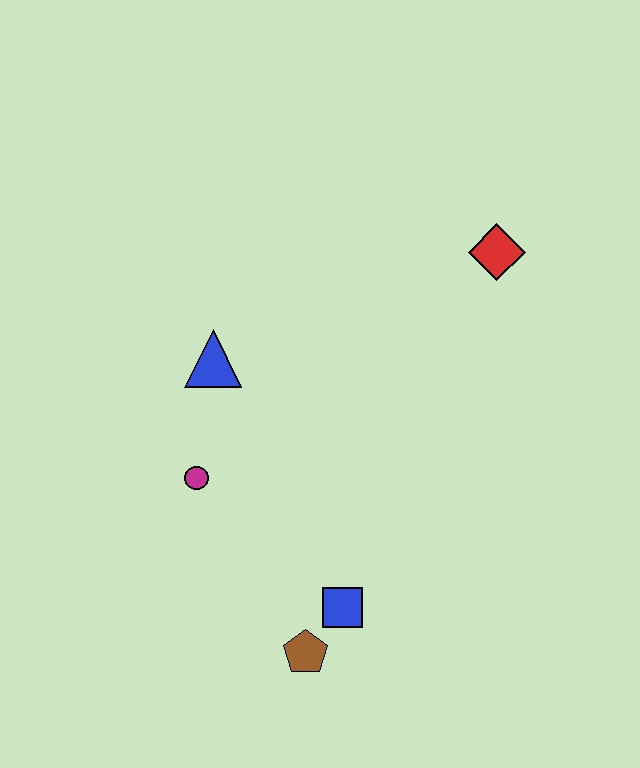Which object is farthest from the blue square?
The red diamond is farthest from the blue square.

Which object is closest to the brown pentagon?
The blue square is closest to the brown pentagon.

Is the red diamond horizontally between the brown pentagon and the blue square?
No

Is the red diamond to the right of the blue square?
Yes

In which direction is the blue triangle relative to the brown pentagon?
The blue triangle is above the brown pentagon.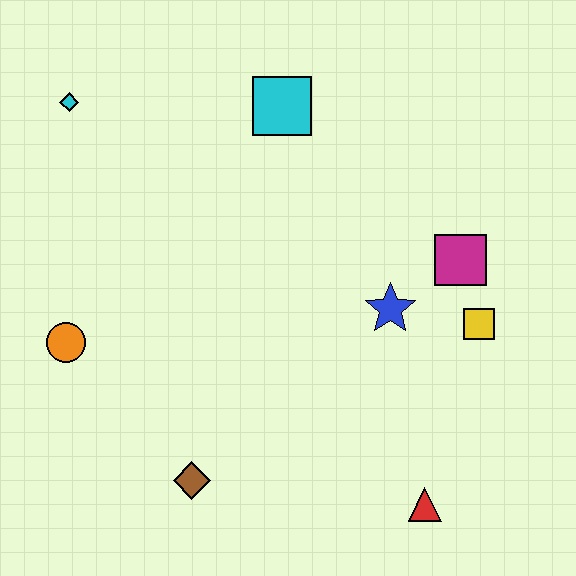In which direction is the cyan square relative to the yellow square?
The cyan square is above the yellow square.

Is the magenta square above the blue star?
Yes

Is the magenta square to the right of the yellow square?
No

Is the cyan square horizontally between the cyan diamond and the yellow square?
Yes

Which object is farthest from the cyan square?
The red triangle is farthest from the cyan square.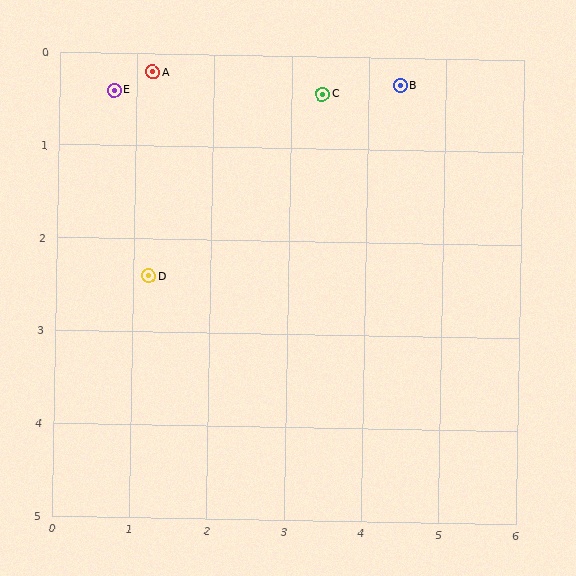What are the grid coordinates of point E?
Point E is at approximately (0.7, 0.4).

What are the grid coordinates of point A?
Point A is at approximately (1.2, 0.2).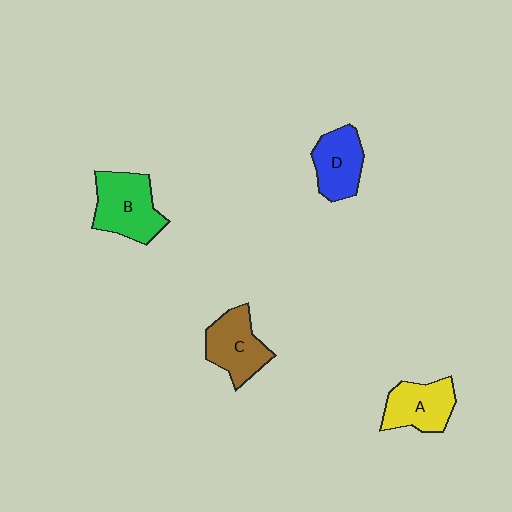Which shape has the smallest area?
Shape D (blue).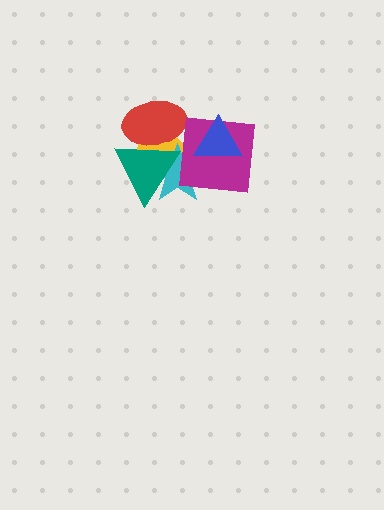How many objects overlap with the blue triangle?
2 objects overlap with the blue triangle.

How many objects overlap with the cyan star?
5 objects overlap with the cyan star.